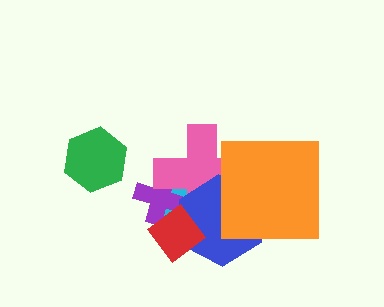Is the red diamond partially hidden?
No, no other shape covers it.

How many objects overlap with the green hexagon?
0 objects overlap with the green hexagon.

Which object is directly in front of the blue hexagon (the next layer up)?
The red diamond is directly in front of the blue hexagon.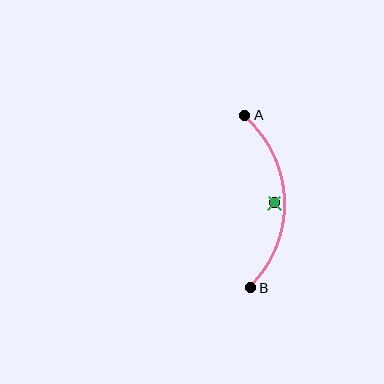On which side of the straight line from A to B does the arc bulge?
The arc bulges to the right of the straight line connecting A and B.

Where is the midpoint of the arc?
The arc midpoint is the point on the curve farthest from the straight line joining A and B. It sits to the right of that line.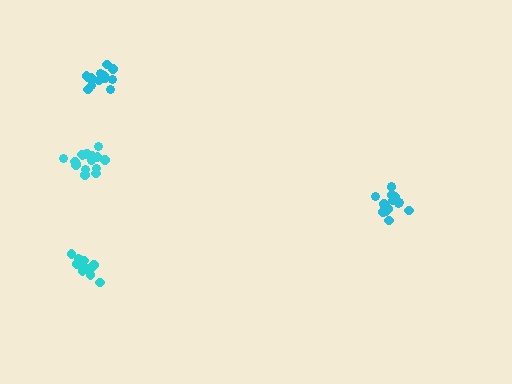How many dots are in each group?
Group 1: 15 dots, Group 2: 16 dots, Group 3: 13 dots, Group 4: 14 dots (58 total).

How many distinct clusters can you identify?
There are 4 distinct clusters.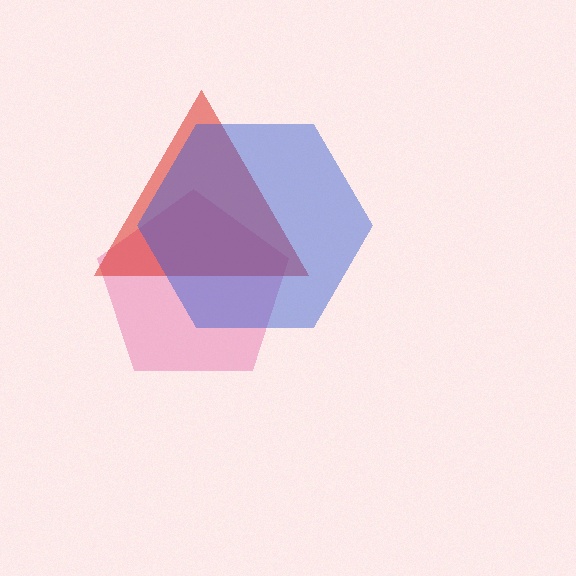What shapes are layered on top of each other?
The layered shapes are: a pink pentagon, a red triangle, a blue hexagon.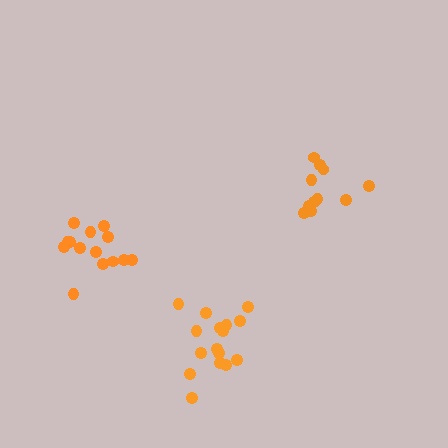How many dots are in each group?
Group 1: 16 dots, Group 2: 14 dots, Group 3: 11 dots (41 total).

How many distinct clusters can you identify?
There are 3 distinct clusters.